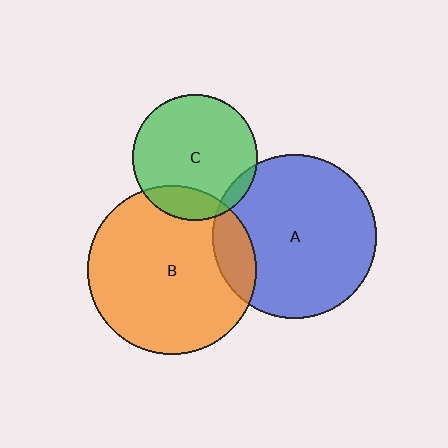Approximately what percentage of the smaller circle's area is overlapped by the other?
Approximately 5%.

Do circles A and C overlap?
Yes.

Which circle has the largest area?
Circle B (orange).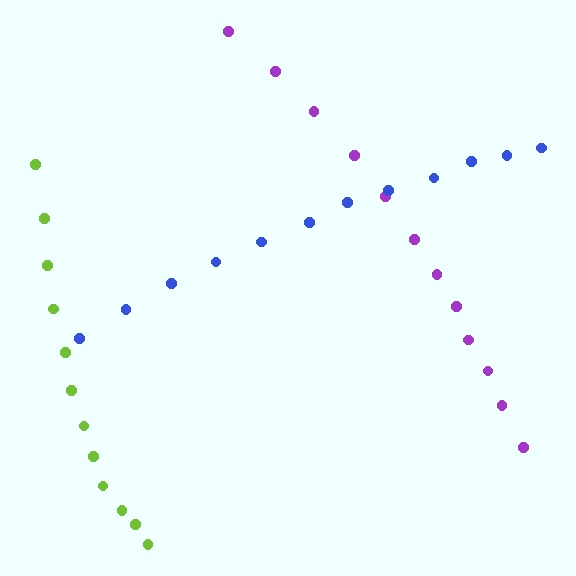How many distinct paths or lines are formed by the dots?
There are 3 distinct paths.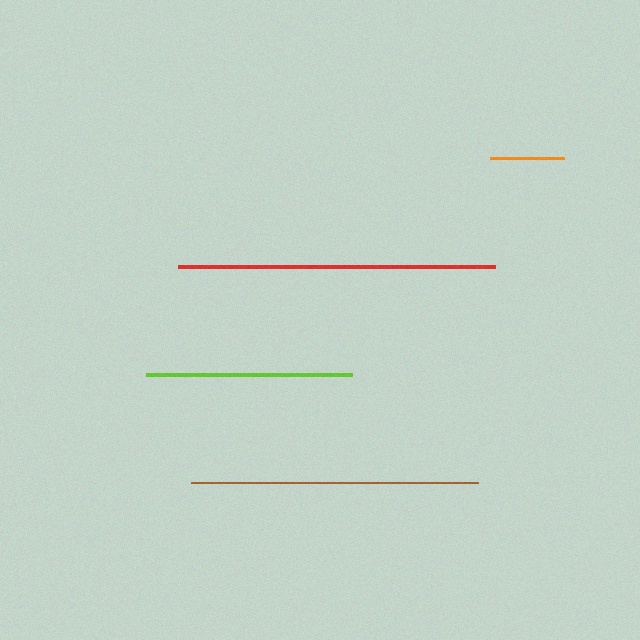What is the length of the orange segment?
The orange segment is approximately 75 pixels long.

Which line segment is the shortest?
The orange line is the shortest at approximately 75 pixels.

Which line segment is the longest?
The red line is the longest at approximately 317 pixels.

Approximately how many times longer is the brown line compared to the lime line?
The brown line is approximately 1.4 times the length of the lime line.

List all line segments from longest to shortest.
From longest to shortest: red, brown, lime, orange.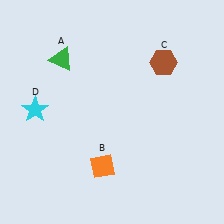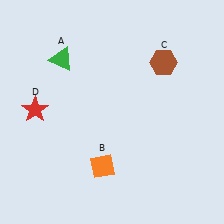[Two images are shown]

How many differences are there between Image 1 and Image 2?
There is 1 difference between the two images.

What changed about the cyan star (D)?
In Image 1, D is cyan. In Image 2, it changed to red.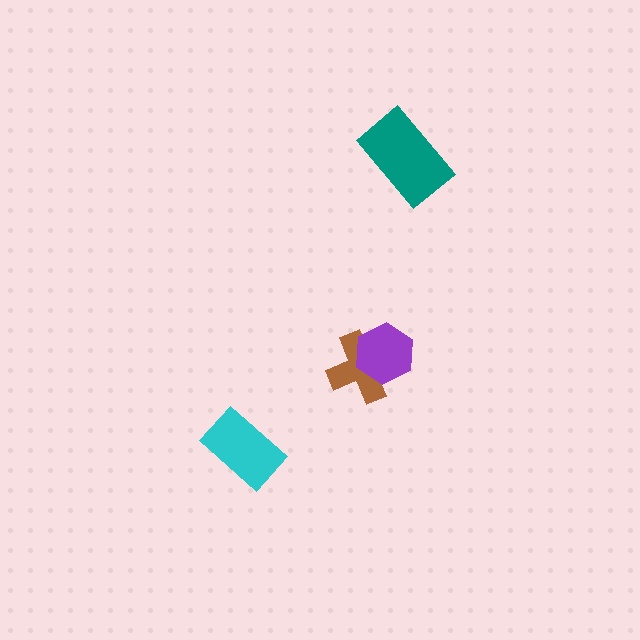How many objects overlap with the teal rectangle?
0 objects overlap with the teal rectangle.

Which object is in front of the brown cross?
The purple hexagon is in front of the brown cross.